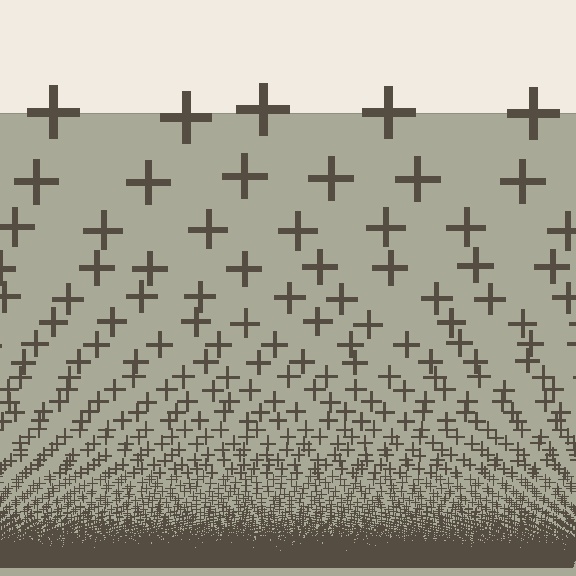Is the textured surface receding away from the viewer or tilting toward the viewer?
The surface appears to tilt toward the viewer. Texture elements get larger and sparser toward the top.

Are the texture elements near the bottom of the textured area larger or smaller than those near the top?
Smaller. The gradient is inverted — elements near the bottom are smaller and denser.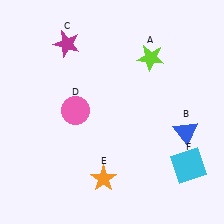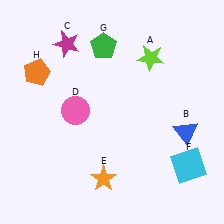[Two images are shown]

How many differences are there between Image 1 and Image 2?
There are 2 differences between the two images.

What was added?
A green pentagon (G), an orange pentagon (H) were added in Image 2.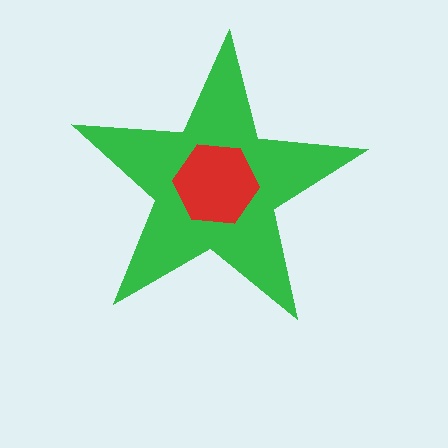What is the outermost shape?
The green star.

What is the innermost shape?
The red hexagon.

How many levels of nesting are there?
2.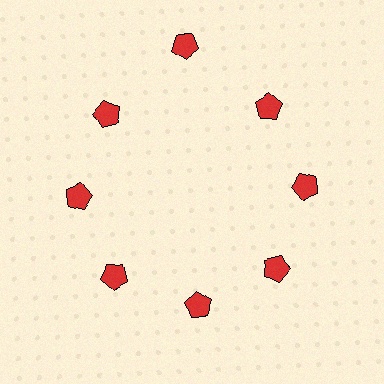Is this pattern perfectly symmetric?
No. The 8 red pentagons are arranged in a ring, but one element near the 12 o'clock position is pushed outward from the center, breaking the 8-fold rotational symmetry.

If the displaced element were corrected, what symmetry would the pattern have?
It would have 8-fold rotational symmetry — the pattern would map onto itself every 45 degrees.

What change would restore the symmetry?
The symmetry would be restored by moving it inward, back onto the ring so that all 8 pentagons sit at equal angles and equal distance from the center.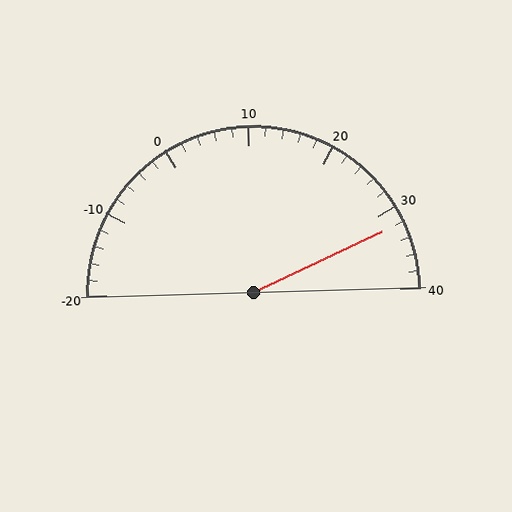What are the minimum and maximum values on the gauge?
The gauge ranges from -20 to 40.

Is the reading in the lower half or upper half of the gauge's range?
The reading is in the upper half of the range (-20 to 40).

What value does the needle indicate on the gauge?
The needle indicates approximately 32.